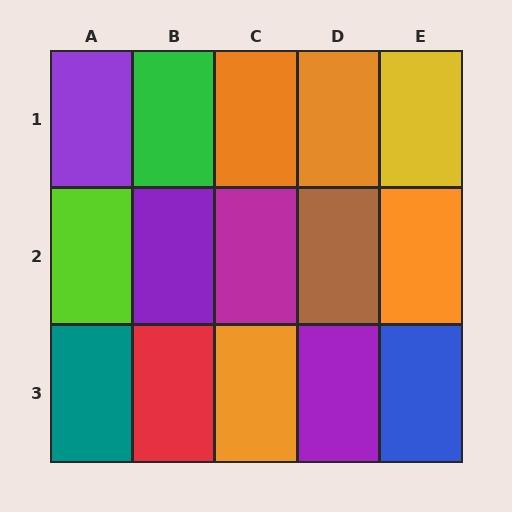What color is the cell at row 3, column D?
Purple.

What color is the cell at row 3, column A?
Teal.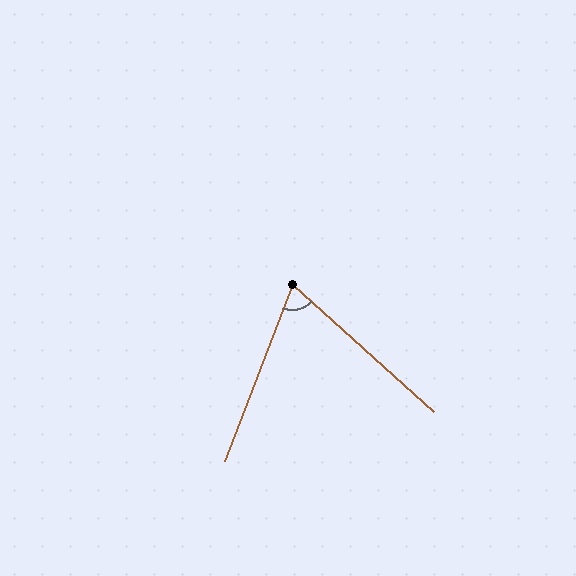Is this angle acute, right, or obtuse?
It is acute.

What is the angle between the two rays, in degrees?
Approximately 69 degrees.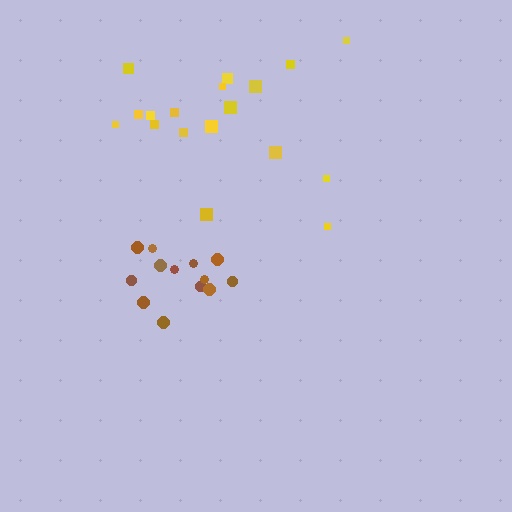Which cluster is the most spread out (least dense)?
Yellow.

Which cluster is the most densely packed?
Brown.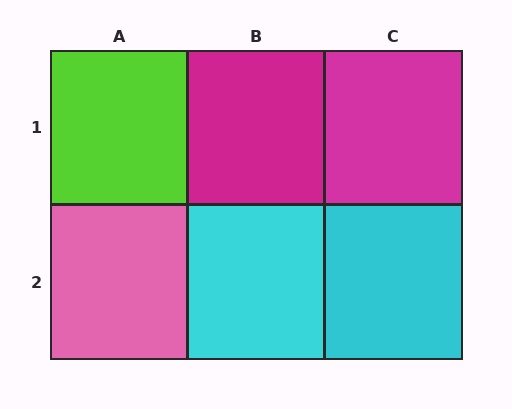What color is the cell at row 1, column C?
Magenta.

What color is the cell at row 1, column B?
Magenta.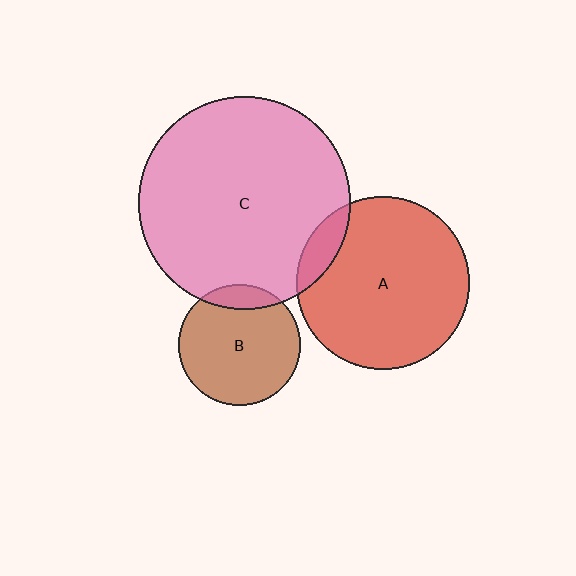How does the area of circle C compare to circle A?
Approximately 1.5 times.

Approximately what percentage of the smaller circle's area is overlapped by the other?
Approximately 15%.